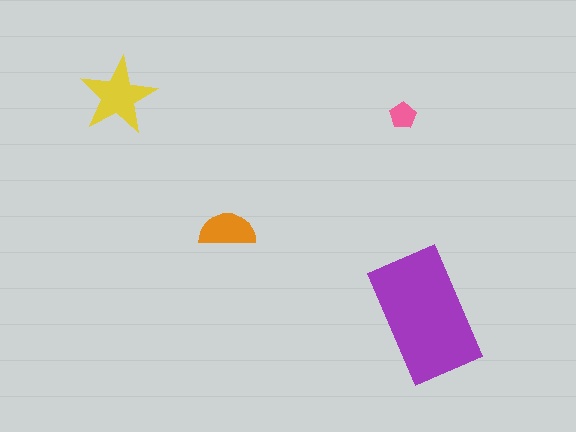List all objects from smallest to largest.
The pink pentagon, the orange semicircle, the yellow star, the purple rectangle.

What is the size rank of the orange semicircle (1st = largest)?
3rd.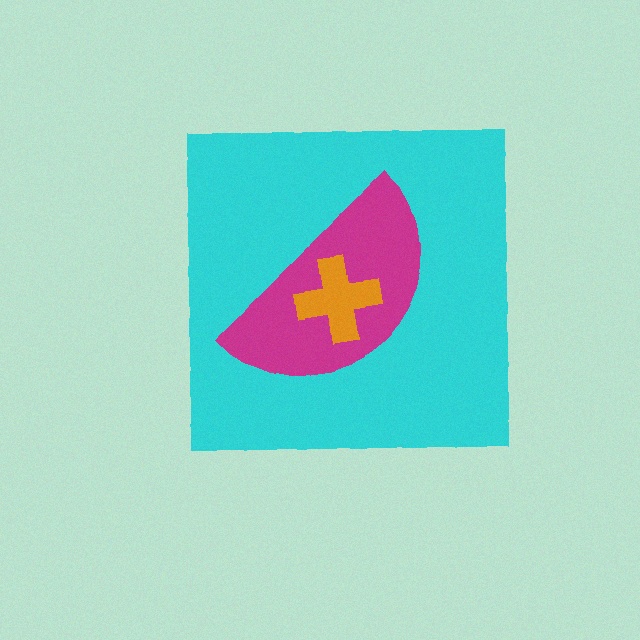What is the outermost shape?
The cyan square.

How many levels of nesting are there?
3.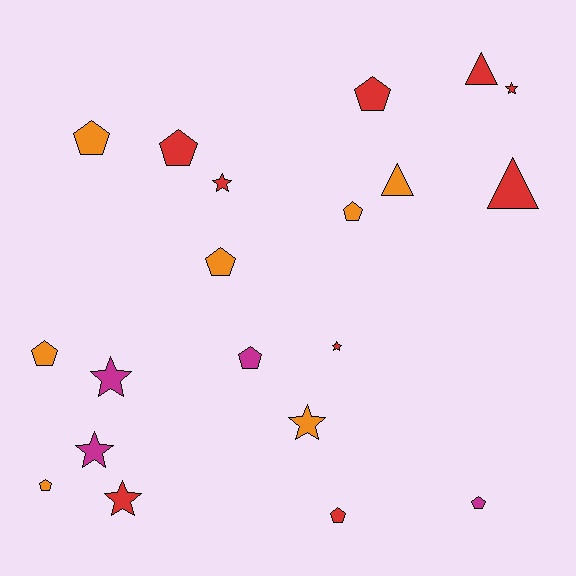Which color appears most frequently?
Red, with 9 objects.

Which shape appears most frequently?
Pentagon, with 10 objects.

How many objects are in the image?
There are 20 objects.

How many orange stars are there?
There is 1 orange star.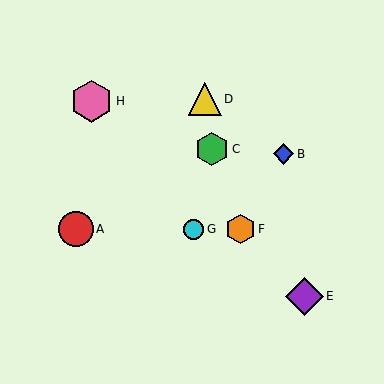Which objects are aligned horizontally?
Objects A, F, G are aligned horizontally.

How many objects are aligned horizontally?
3 objects (A, F, G) are aligned horizontally.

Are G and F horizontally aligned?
Yes, both are at y≈229.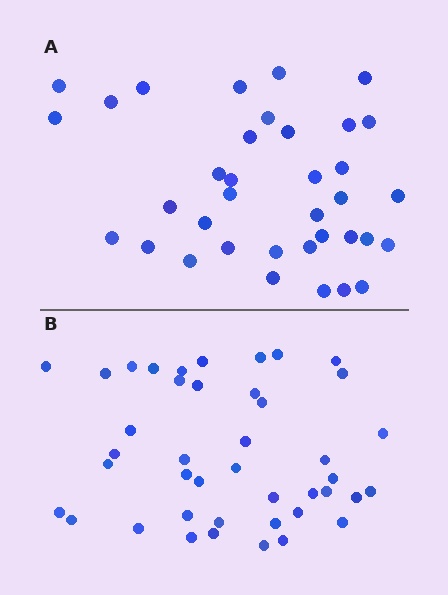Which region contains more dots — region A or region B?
Region B (the bottom region) has more dots.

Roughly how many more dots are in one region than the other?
Region B has about 6 more dots than region A.